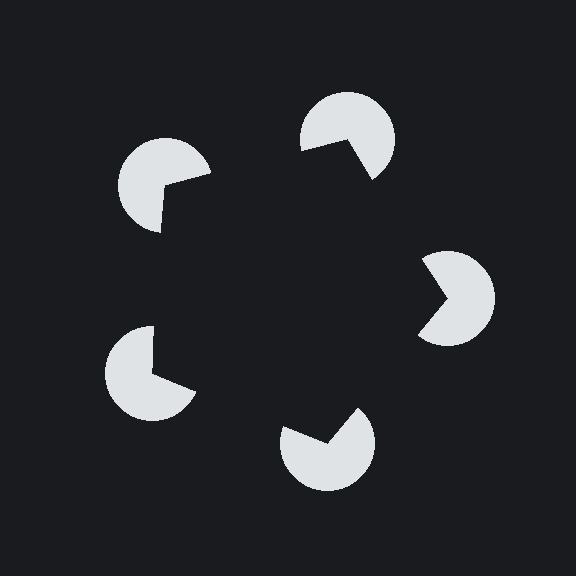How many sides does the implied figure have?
5 sides.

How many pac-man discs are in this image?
There are 5 — one at each vertex of the illusory pentagon.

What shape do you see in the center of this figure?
An illusory pentagon — its edges are inferred from the aligned wedge cuts in the pac-man discs, not physically drawn.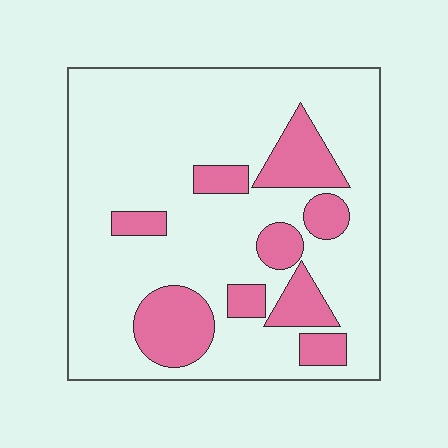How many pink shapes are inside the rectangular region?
9.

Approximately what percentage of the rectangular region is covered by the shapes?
Approximately 20%.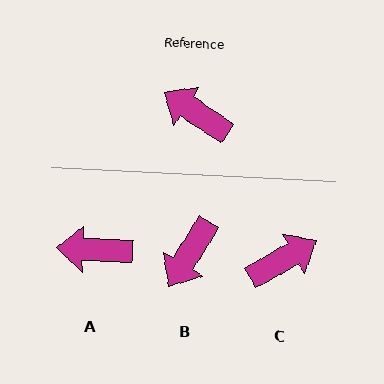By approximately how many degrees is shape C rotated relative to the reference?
Approximately 117 degrees clockwise.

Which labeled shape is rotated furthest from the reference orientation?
C, about 117 degrees away.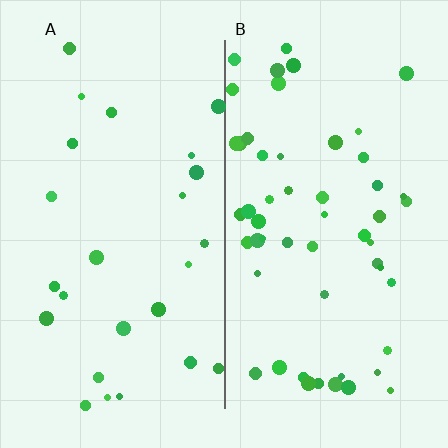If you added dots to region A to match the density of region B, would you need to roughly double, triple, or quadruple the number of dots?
Approximately double.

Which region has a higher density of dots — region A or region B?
B (the right).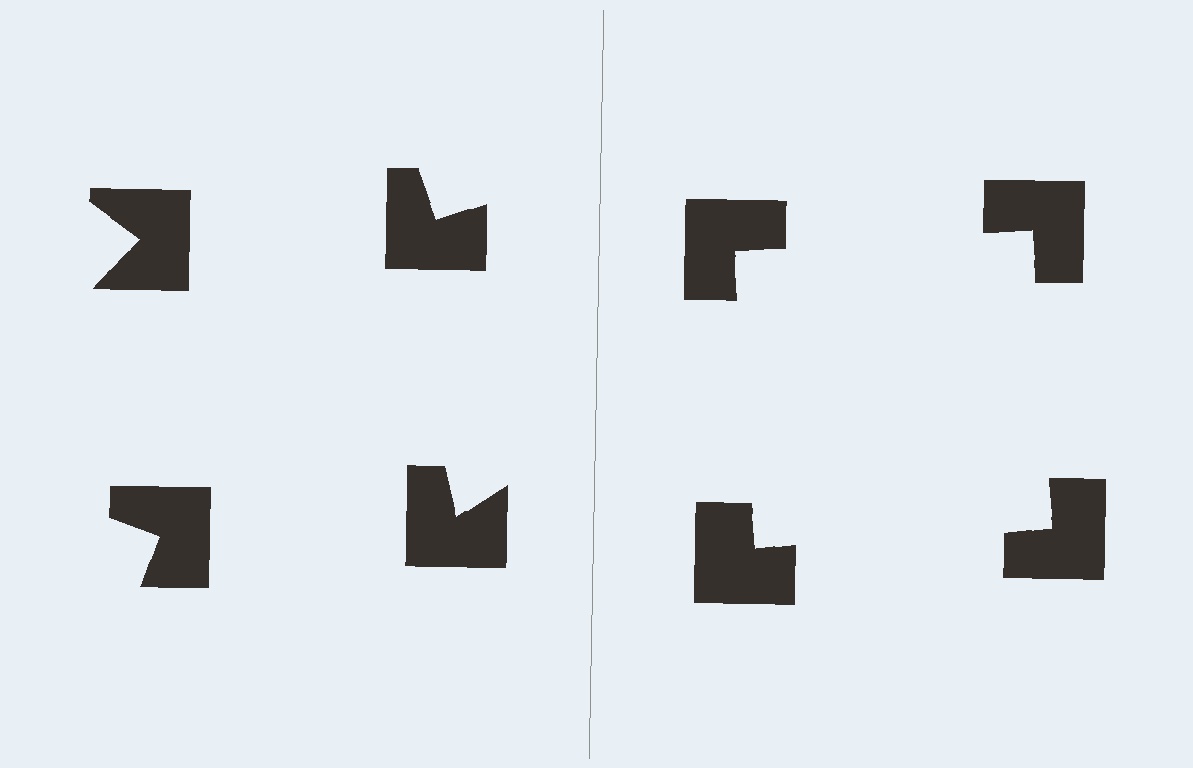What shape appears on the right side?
An illusory square.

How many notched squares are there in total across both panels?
8 — 4 on each side.